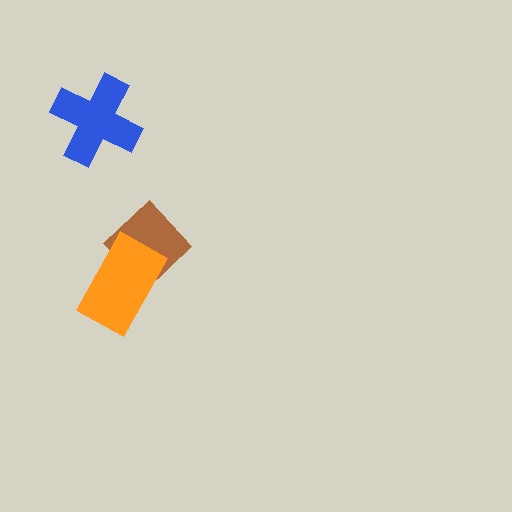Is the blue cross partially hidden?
No, no other shape covers it.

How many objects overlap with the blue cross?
0 objects overlap with the blue cross.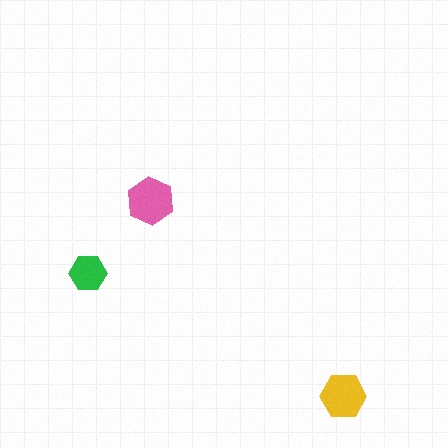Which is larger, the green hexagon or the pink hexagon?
The pink one.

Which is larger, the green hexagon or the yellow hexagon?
The yellow one.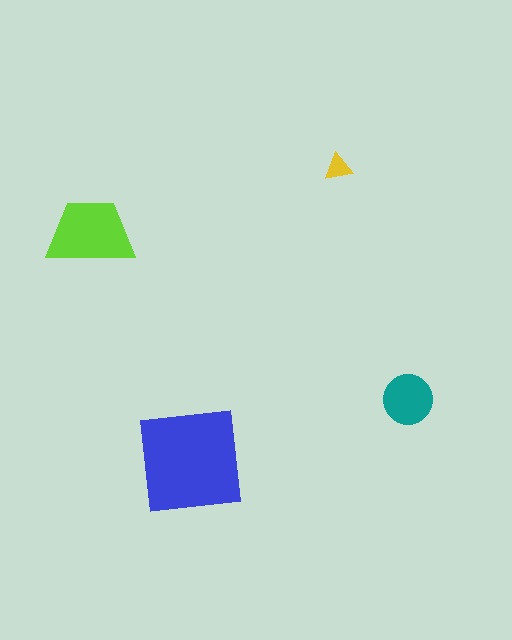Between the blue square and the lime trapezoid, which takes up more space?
The blue square.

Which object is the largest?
The blue square.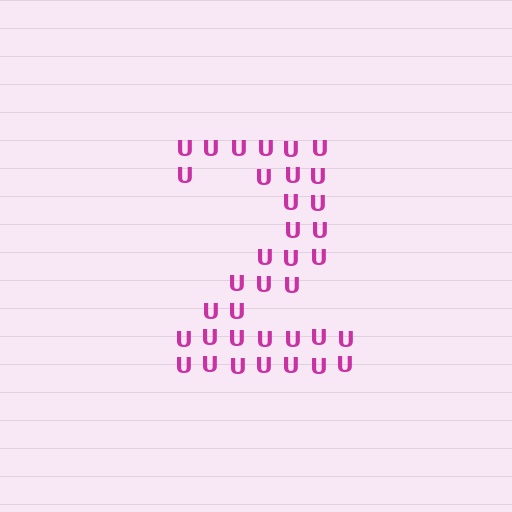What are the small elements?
The small elements are letter U's.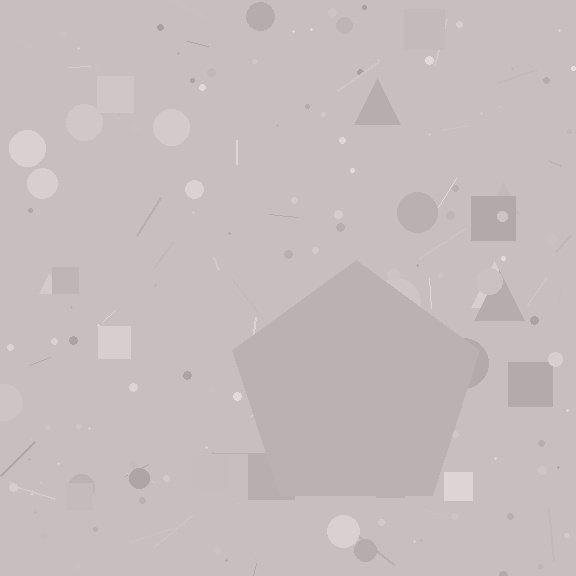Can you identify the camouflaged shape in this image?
The camouflaged shape is a pentagon.